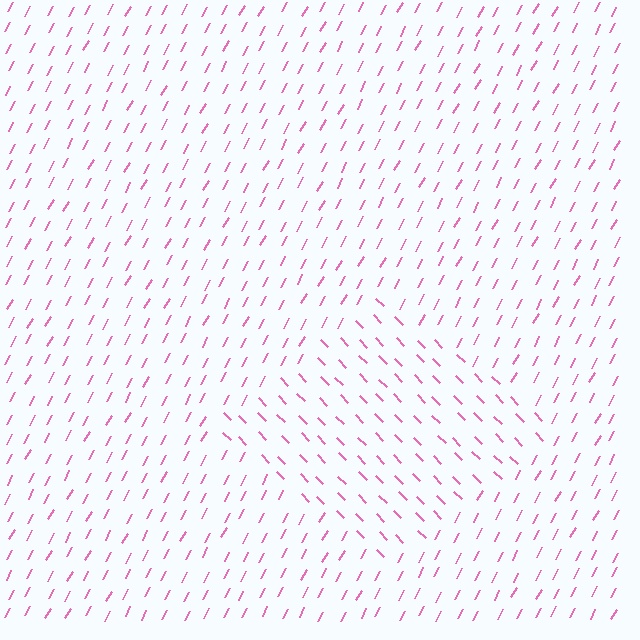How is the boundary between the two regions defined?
The boundary is defined purely by a change in line orientation (approximately 73 degrees difference). All lines are the same color and thickness.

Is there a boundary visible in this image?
Yes, there is a texture boundary formed by a change in line orientation.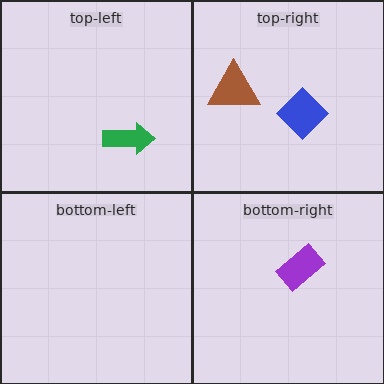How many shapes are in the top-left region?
1.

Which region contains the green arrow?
The top-left region.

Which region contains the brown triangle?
The top-right region.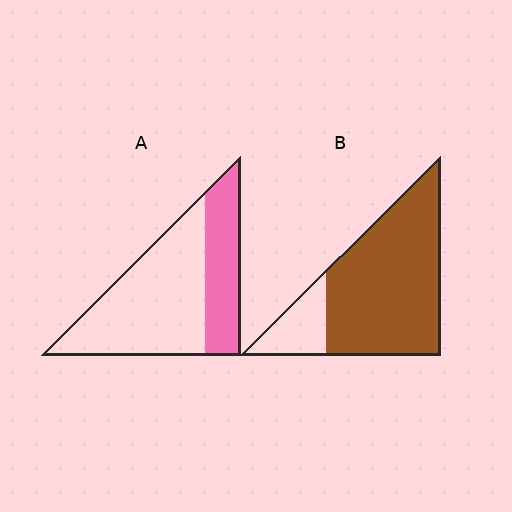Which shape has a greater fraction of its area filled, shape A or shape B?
Shape B.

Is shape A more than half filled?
No.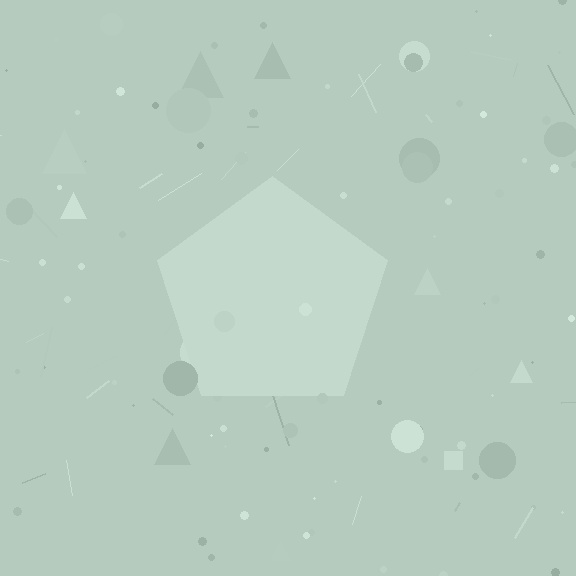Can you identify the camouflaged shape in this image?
The camouflaged shape is a pentagon.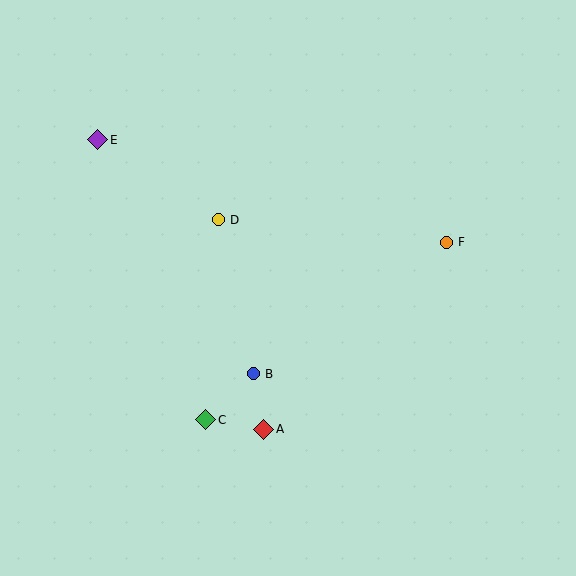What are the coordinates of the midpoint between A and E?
The midpoint between A and E is at (181, 285).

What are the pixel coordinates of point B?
Point B is at (253, 374).